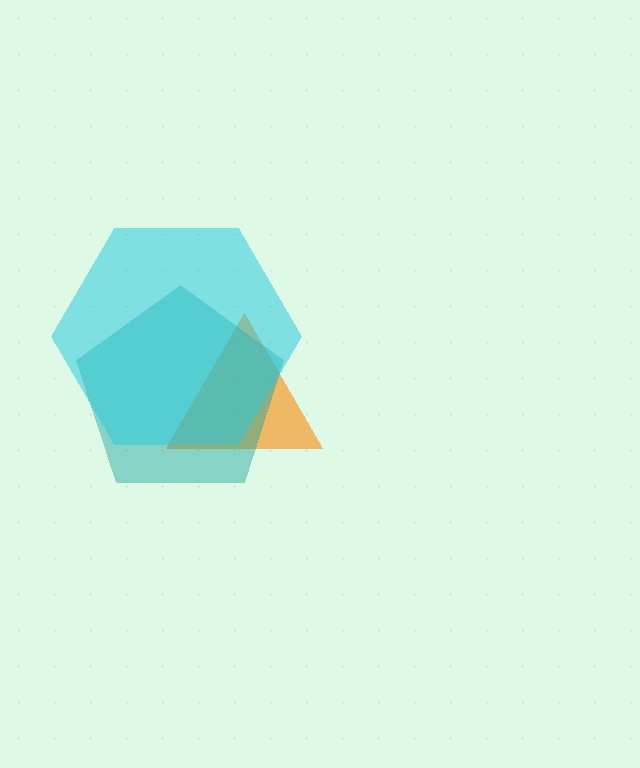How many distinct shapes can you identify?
There are 3 distinct shapes: an orange triangle, a teal pentagon, a cyan hexagon.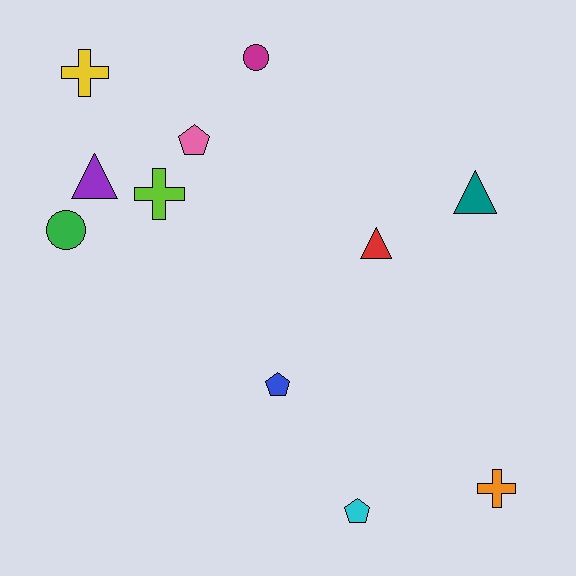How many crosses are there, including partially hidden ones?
There are 3 crosses.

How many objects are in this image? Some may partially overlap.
There are 11 objects.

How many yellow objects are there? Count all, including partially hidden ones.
There is 1 yellow object.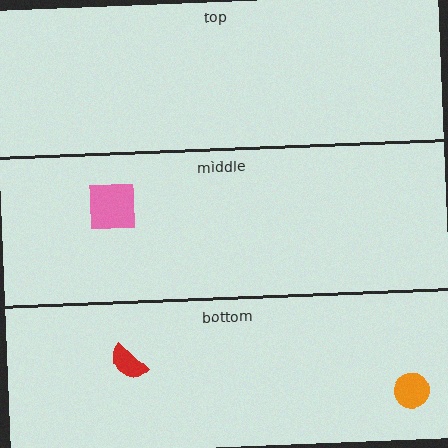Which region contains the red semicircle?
The bottom region.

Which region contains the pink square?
The middle region.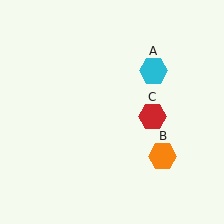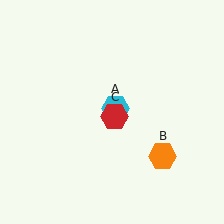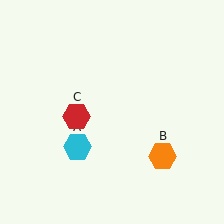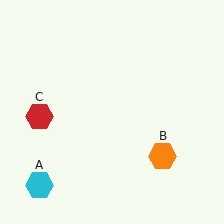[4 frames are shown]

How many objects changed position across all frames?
2 objects changed position: cyan hexagon (object A), red hexagon (object C).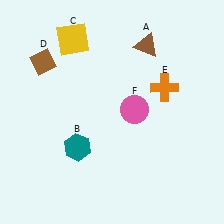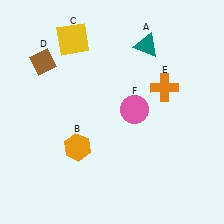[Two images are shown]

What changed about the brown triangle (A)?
In Image 1, A is brown. In Image 2, it changed to teal.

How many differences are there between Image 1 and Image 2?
There are 2 differences between the two images.